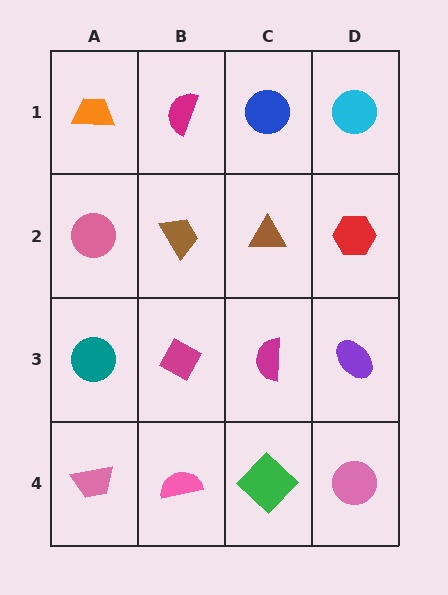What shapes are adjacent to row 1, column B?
A brown trapezoid (row 2, column B), an orange trapezoid (row 1, column A), a blue circle (row 1, column C).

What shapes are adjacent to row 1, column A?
A pink circle (row 2, column A), a magenta semicircle (row 1, column B).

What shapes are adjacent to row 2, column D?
A cyan circle (row 1, column D), a purple ellipse (row 3, column D), a brown triangle (row 2, column C).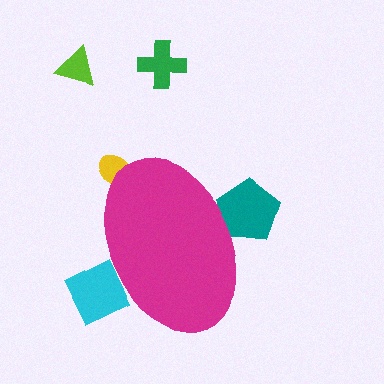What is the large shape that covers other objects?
A magenta ellipse.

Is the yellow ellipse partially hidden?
Yes, the yellow ellipse is partially hidden behind the magenta ellipse.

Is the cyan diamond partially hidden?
Yes, the cyan diamond is partially hidden behind the magenta ellipse.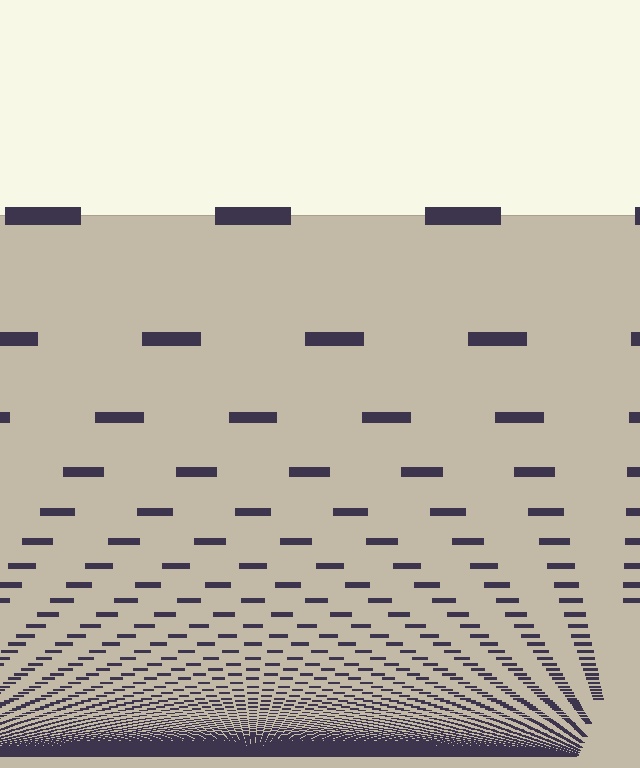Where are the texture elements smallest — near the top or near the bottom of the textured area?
Near the bottom.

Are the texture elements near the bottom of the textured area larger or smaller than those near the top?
Smaller. The gradient is inverted — elements near the bottom are smaller and denser.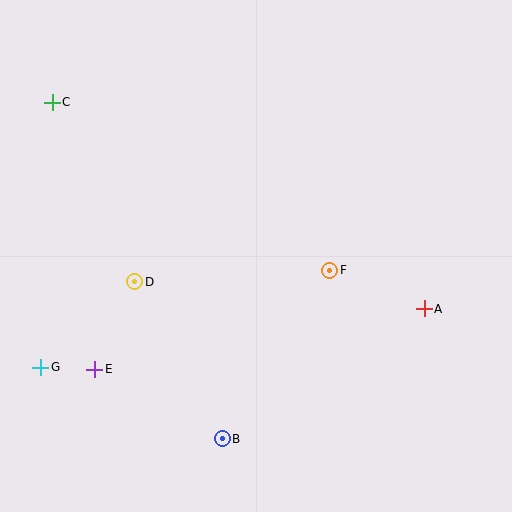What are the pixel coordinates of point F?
Point F is at (330, 270).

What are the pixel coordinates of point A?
Point A is at (424, 309).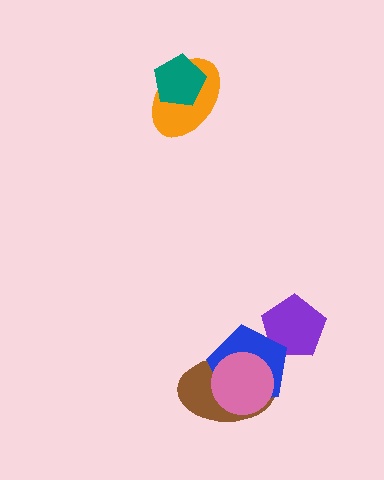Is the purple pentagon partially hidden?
Yes, it is partially covered by another shape.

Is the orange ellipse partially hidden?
Yes, it is partially covered by another shape.